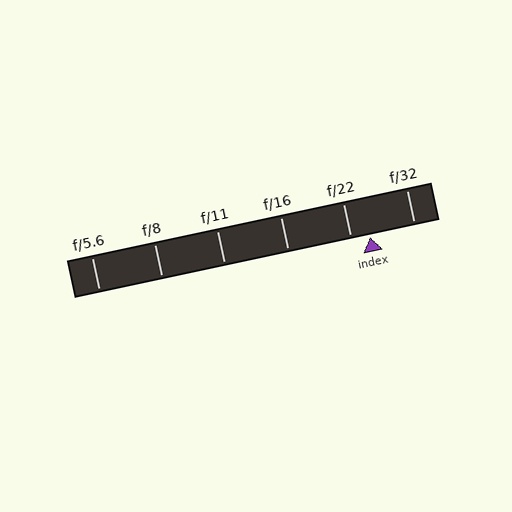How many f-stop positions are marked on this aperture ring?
There are 6 f-stop positions marked.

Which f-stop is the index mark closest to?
The index mark is closest to f/22.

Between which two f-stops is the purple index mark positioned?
The index mark is between f/22 and f/32.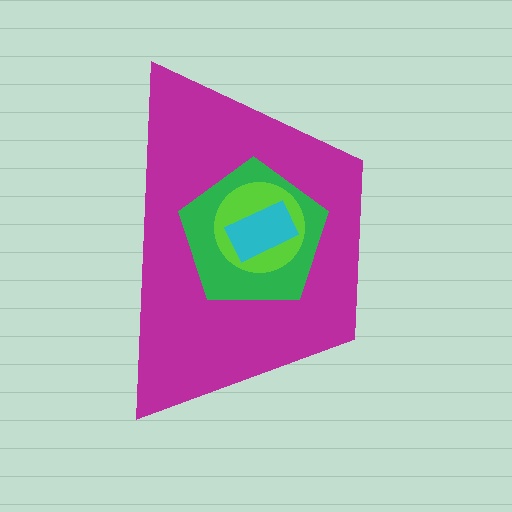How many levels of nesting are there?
4.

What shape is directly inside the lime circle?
The cyan rectangle.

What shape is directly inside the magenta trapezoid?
The green pentagon.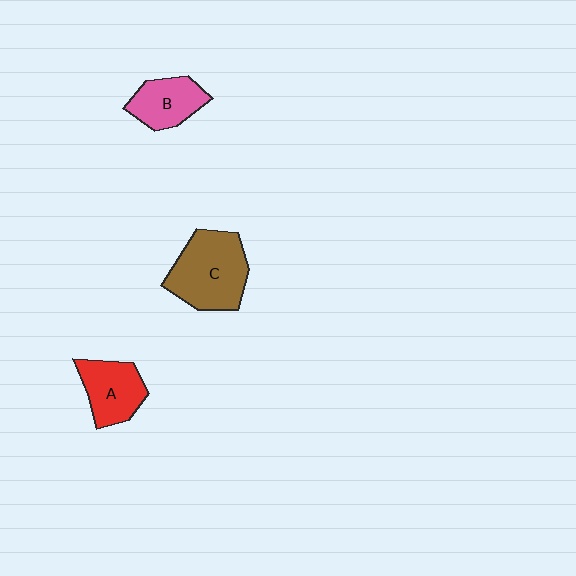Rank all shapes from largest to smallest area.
From largest to smallest: C (brown), A (red), B (pink).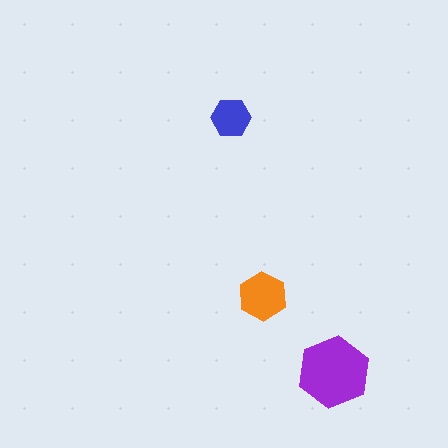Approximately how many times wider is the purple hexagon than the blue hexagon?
About 2 times wider.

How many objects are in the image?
There are 3 objects in the image.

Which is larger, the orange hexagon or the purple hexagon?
The purple one.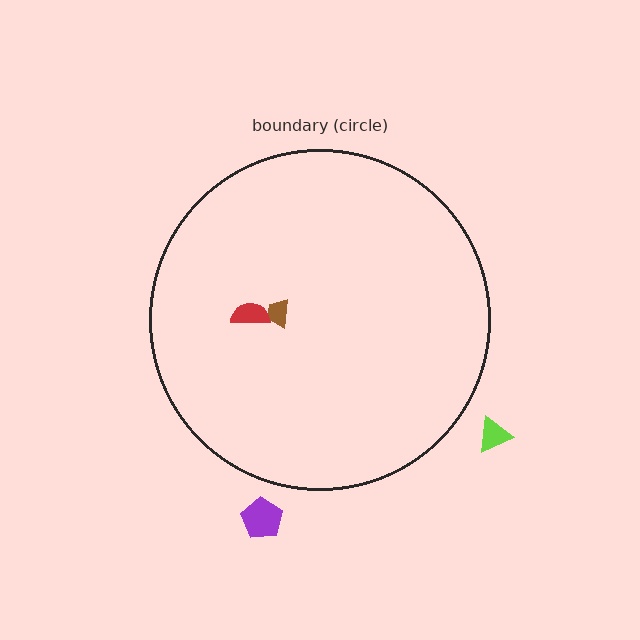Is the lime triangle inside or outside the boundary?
Outside.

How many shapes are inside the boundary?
2 inside, 2 outside.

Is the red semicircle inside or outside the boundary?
Inside.